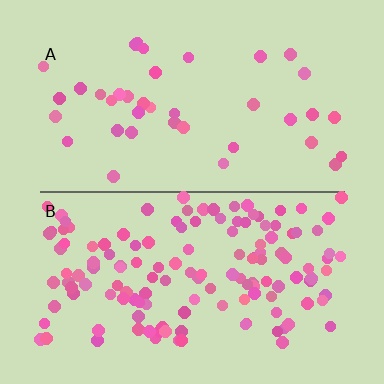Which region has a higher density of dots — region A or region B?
B (the bottom).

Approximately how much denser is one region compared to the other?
Approximately 3.6× — region B over region A.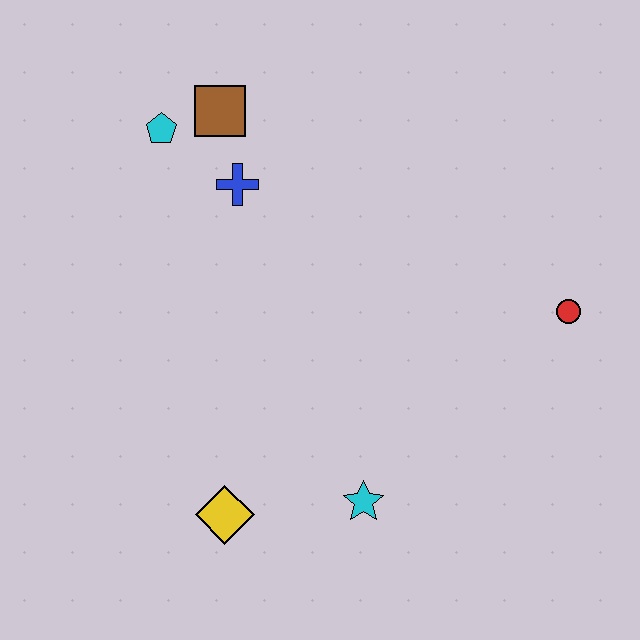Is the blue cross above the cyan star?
Yes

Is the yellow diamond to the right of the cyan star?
No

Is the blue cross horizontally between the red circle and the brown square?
Yes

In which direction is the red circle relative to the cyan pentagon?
The red circle is to the right of the cyan pentagon.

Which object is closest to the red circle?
The cyan star is closest to the red circle.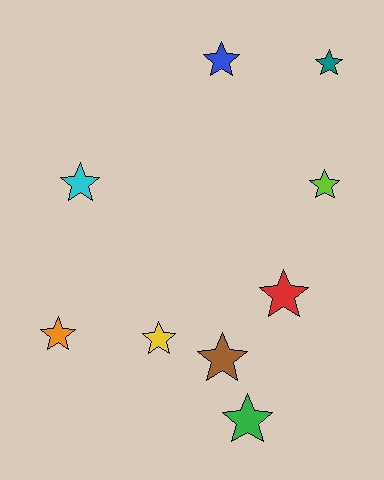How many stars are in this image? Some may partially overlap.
There are 9 stars.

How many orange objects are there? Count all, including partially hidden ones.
There is 1 orange object.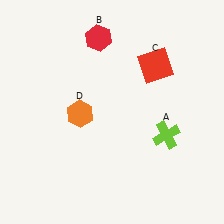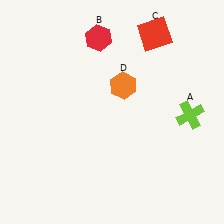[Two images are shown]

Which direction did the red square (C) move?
The red square (C) moved up.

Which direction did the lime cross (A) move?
The lime cross (A) moved right.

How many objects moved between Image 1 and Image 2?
3 objects moved between the two images.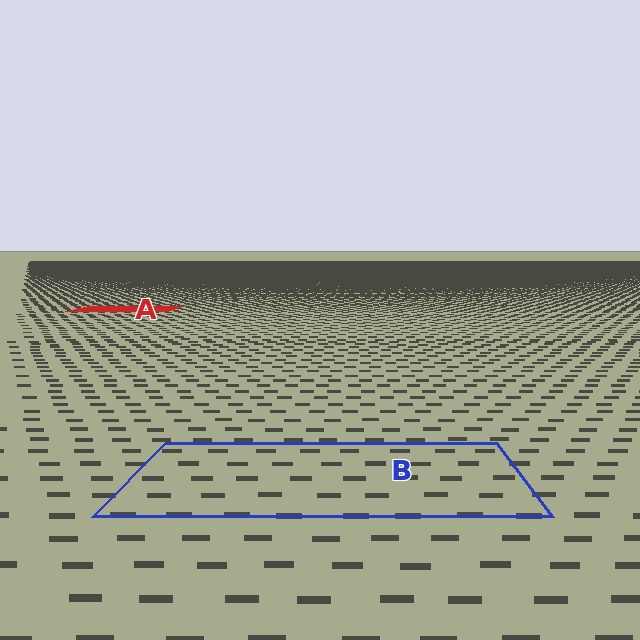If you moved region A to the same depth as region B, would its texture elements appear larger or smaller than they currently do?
They would appear larger. At a closer depth, the same texture elements are projected at a bigger on-screen size.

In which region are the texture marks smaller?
The texture marks are smaller in region A, because it is farther away.